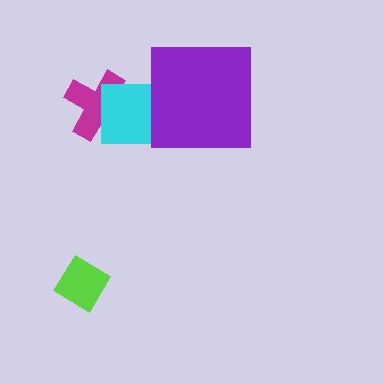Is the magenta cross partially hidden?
Yes, it is partially covered by another shape.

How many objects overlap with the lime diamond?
0 objects overlap with the lime diamond.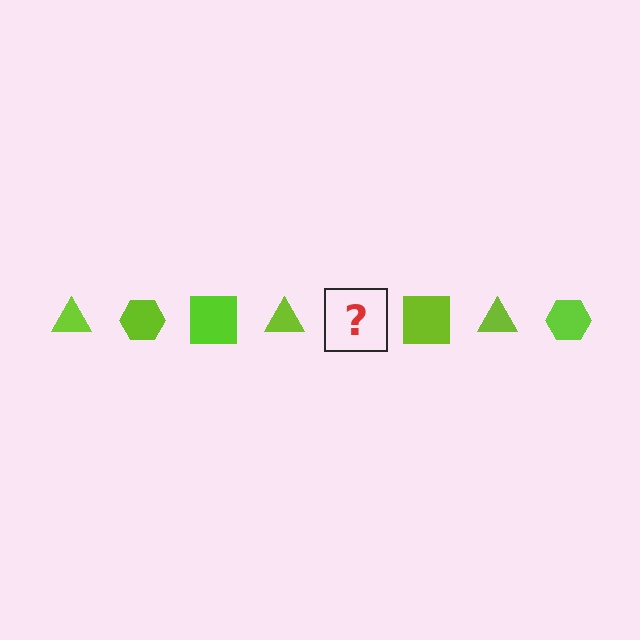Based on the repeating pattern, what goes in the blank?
The blank should be a lime hexagon.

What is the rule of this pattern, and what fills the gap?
The rule is that the pattern cycles through triangle, hexagon, square shapes in lime. The gap should be filled with a lime hexagon.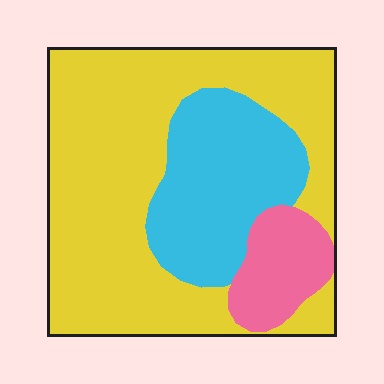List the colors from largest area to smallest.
From largest to smallest: yellow, cyan, pink.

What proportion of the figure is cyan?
Cyan takes up about one quarter (1/4) of the figure.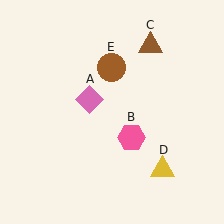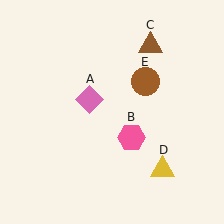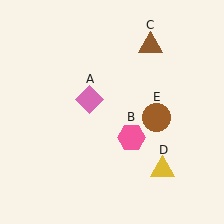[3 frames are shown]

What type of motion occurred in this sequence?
The brown circle (object E) rotated clockwise around the center of the scene.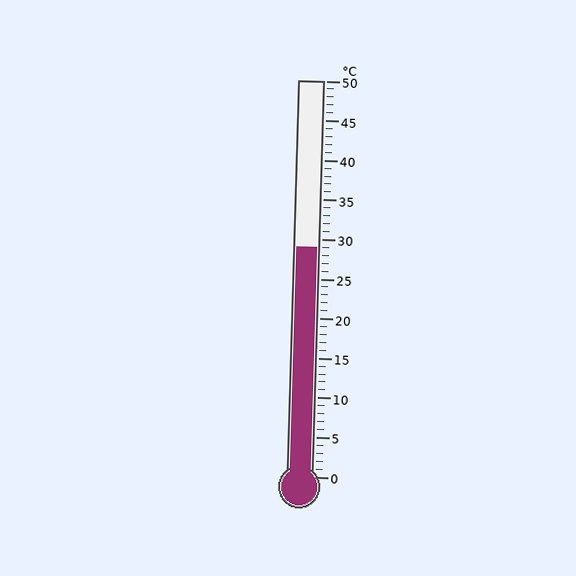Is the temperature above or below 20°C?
The temperature is above 20°C.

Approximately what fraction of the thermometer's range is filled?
The thermometer is filled to approximately 60% of its range.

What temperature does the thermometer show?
The thermometer shows approximately 29°C.